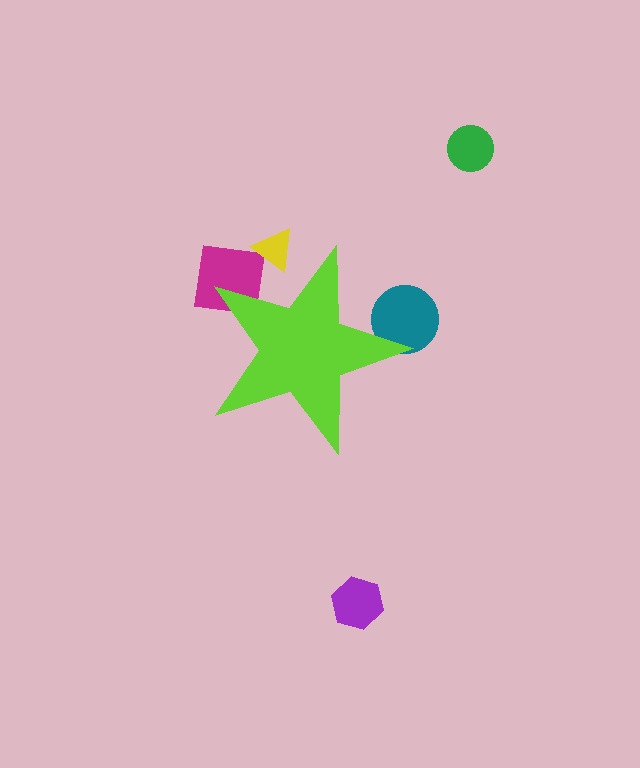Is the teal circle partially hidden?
Yes, the teal circle is partially hidden behind the lime star.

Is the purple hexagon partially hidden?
No, the purple hexagon is fully visible.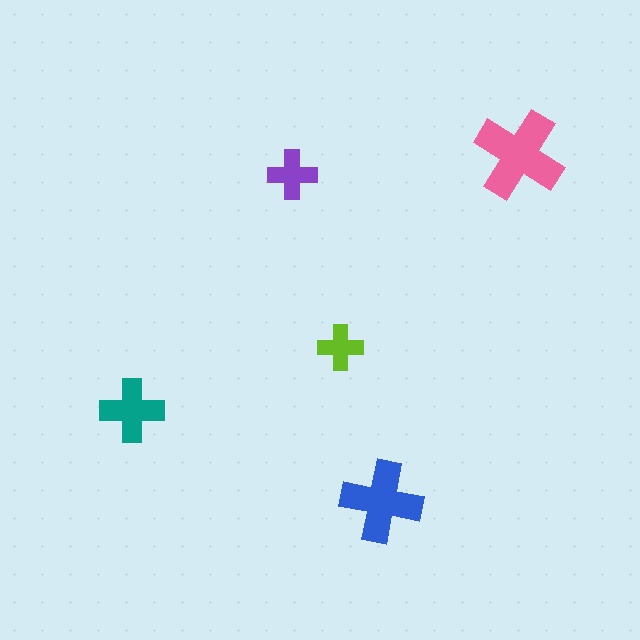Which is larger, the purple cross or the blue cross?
The blue one.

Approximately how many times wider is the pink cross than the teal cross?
About 1.5 times wider.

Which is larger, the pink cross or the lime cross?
The pink one.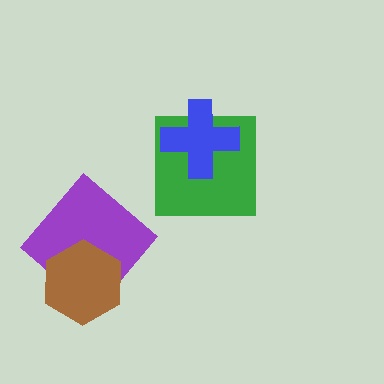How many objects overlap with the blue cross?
1 object overlaps with the blue cross.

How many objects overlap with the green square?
1 object overlaps with the green square.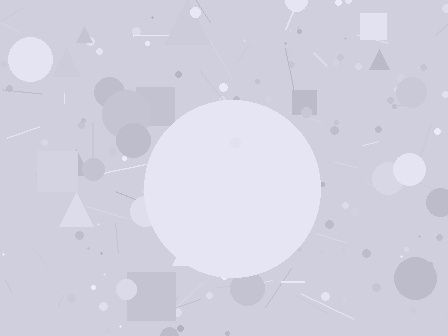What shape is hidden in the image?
A circle is hidden in the image.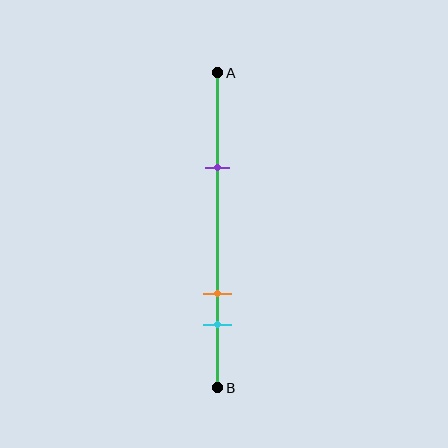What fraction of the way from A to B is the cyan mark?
The cyan mark is approximately 80% (0.8) of the way from A to B.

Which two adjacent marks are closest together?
The orange and cyan marks are the closest adjacent pair.